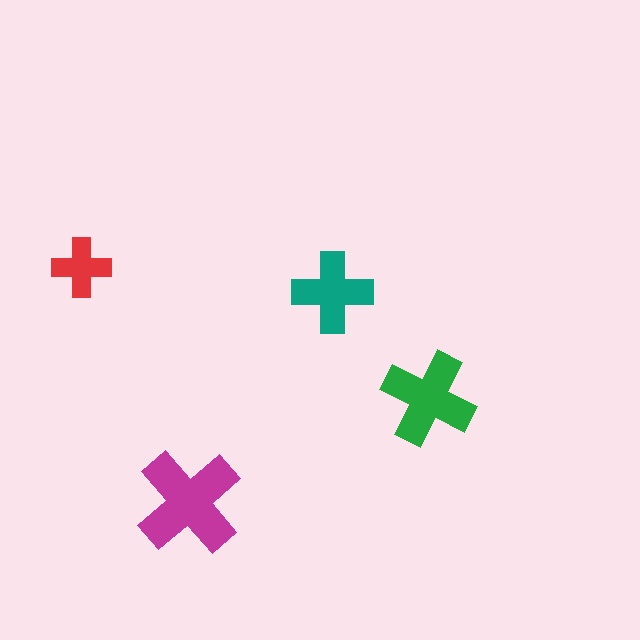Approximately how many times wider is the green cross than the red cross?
About 1.5 times wider.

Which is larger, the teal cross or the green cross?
The green one.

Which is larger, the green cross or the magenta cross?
The magenta one.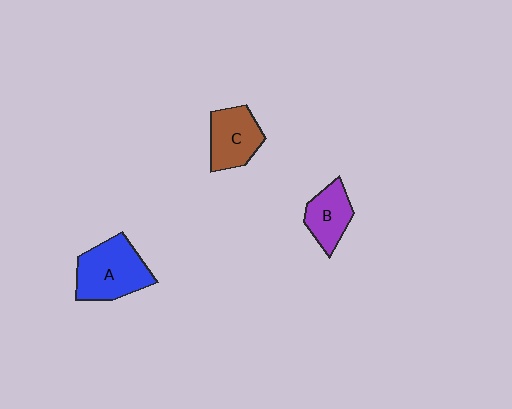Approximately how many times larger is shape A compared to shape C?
Approximately 1.3 times.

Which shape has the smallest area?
Shape B (purple).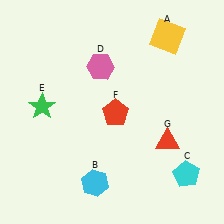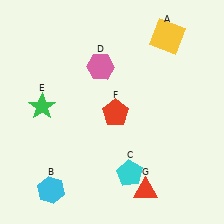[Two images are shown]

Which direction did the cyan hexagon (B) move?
The cyan hexagon (B) moved left.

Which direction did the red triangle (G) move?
The red triangle (G) moved down.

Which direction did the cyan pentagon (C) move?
The cyan pentagon (C) moved left.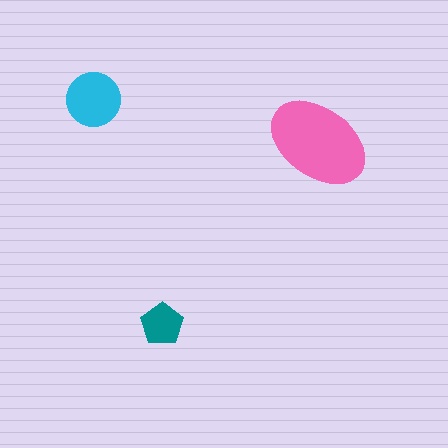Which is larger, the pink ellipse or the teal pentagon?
The pink ellipse.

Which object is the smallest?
The teal pentagon.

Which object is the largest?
The pink ellipse.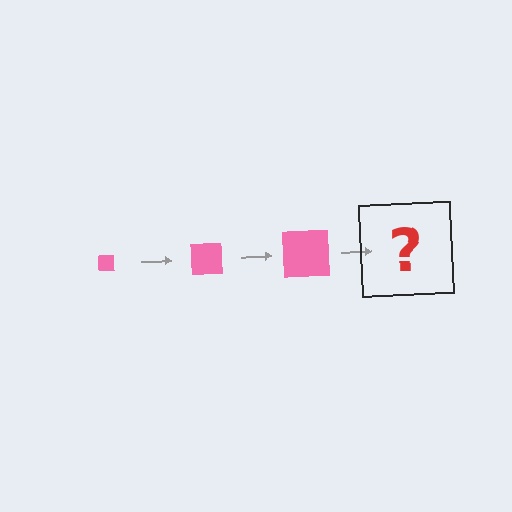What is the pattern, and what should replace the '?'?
The pattern is that the square gets progressively larger each step. The '?' should be a pink square, larger than the previous one.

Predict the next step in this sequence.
The next step is a pink square, larger than the previous one.